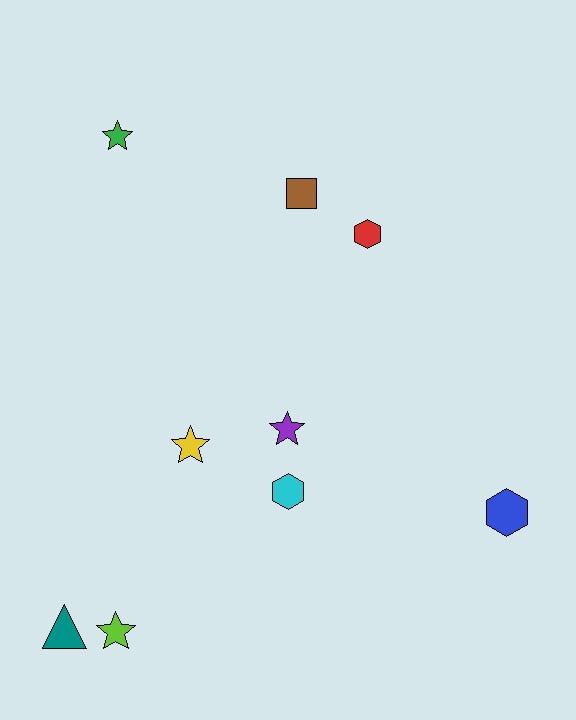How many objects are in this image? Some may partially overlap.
There are 9 objects.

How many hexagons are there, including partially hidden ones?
There are 3 hexagons.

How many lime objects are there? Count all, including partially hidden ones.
There is 1 lime object.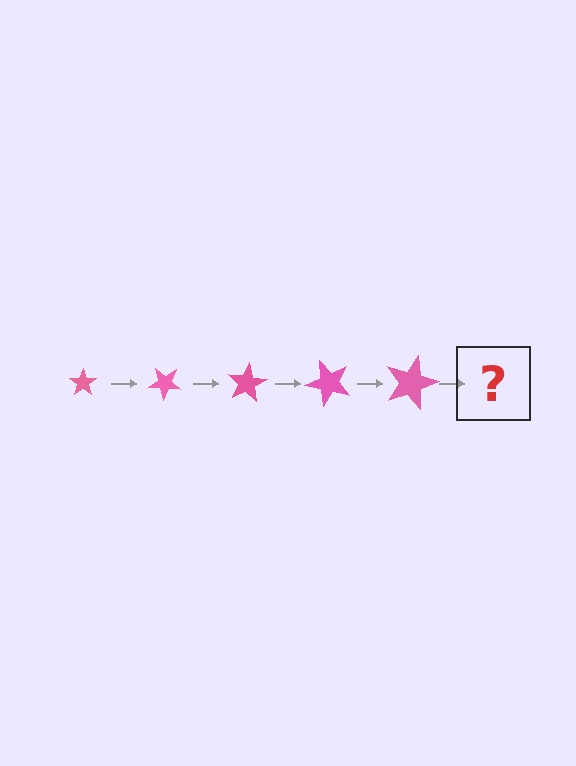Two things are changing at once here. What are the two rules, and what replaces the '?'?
The two rules are that the star grows larger each step and it rotates 40 degrees each step. The '?' should be a star, larger than the previous one and rotated 200 degrees from the start.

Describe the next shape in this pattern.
It should be a star, larger than the previous one and rotated 200 degrees from the start.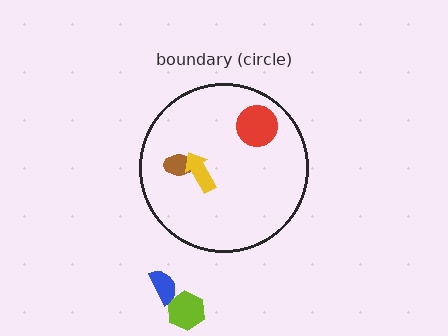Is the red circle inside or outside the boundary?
Inside.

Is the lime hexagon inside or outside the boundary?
Outside.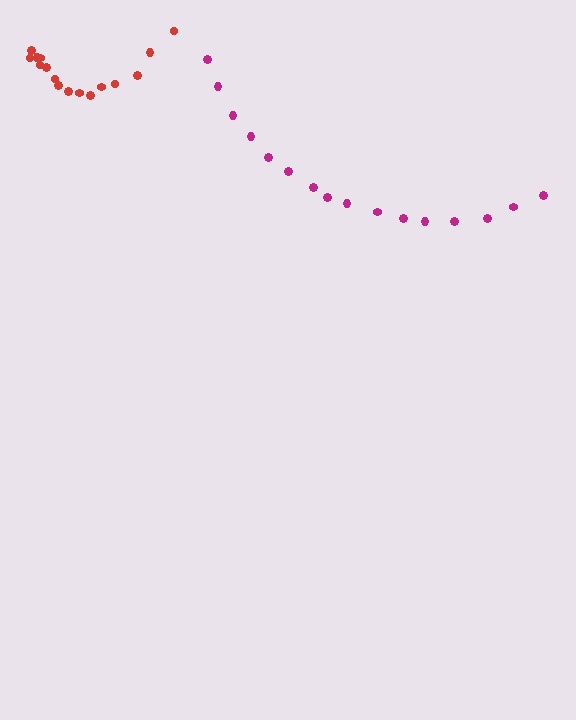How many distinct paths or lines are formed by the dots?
There are 2 distinct paths.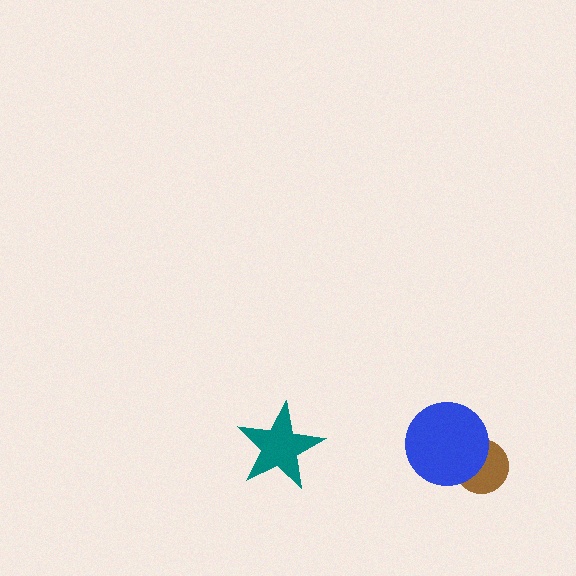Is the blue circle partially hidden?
No, no other shape covers it.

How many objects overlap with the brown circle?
1 object overlaps with the brown circle.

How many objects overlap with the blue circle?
1 object overlaps with the blue circle.